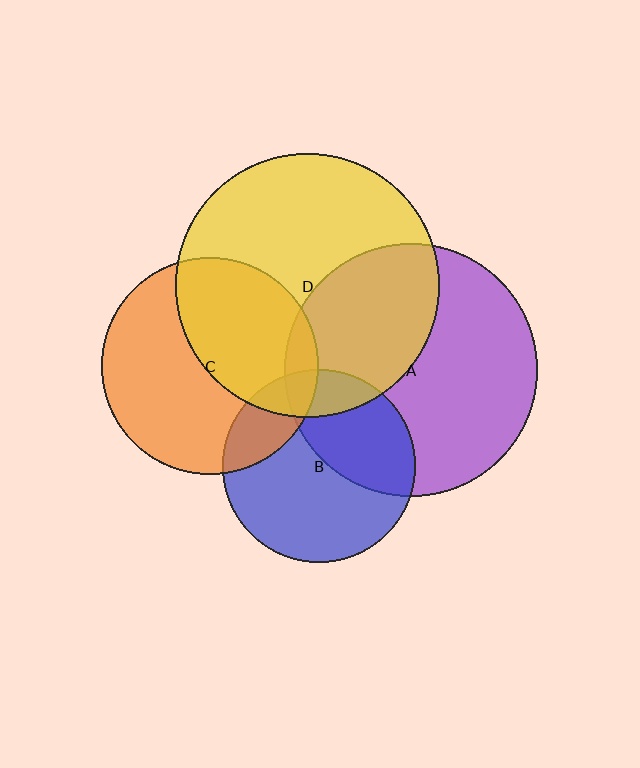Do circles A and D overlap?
Yes.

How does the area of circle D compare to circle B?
Approximately 1.9 times.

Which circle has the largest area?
Circle D (yellow).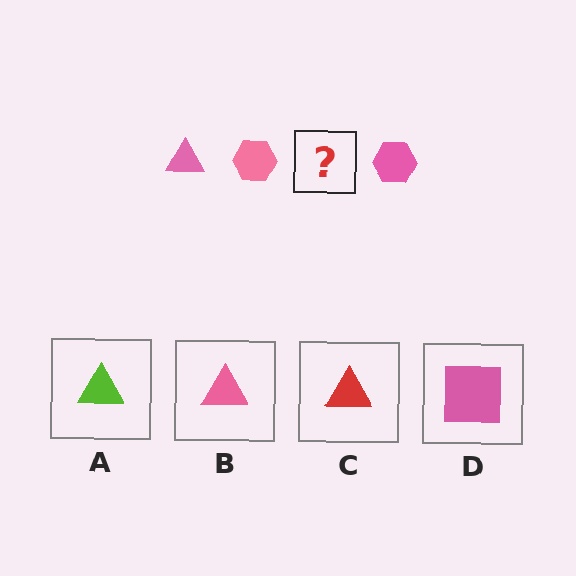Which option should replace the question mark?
Option B.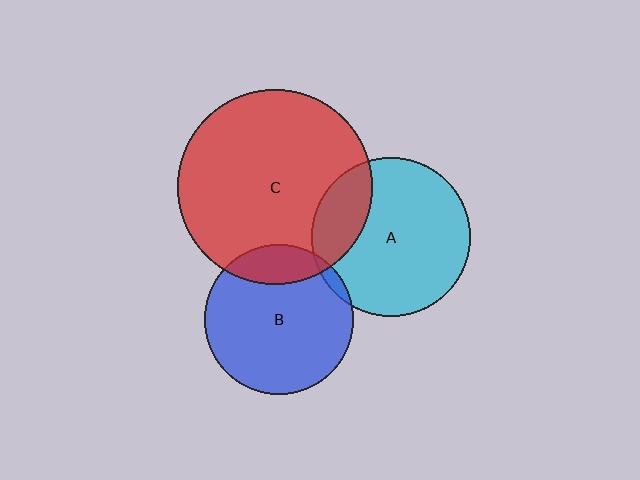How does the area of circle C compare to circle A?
Approximately 1.5 times.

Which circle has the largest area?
Circle C (red).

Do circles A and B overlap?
Yes.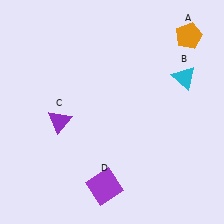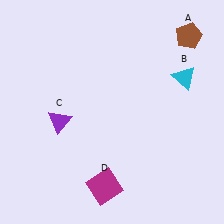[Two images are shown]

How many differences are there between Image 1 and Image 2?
There are 2 differences between the two images.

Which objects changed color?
A changed from orange to brown. D changed from purple to magenta.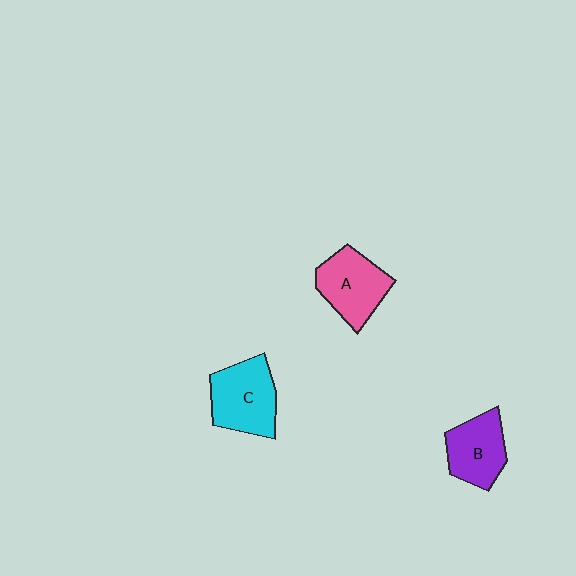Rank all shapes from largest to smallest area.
From largest to smallest: C (cyan), A (pink), B (purple).